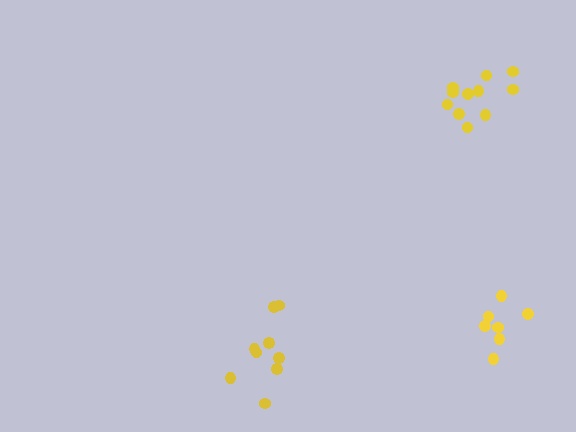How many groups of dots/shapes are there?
There are 3 groups.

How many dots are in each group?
Group 1: 9 dots, Group 2: 11 dots, Group 3: 7 dots (27 total).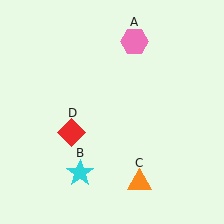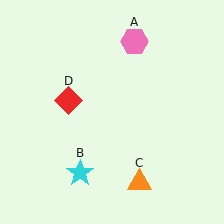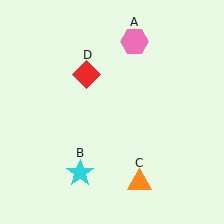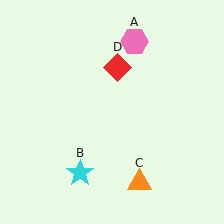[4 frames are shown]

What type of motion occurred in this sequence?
The red diamond (object D) rotated clockwise around the center of the scene.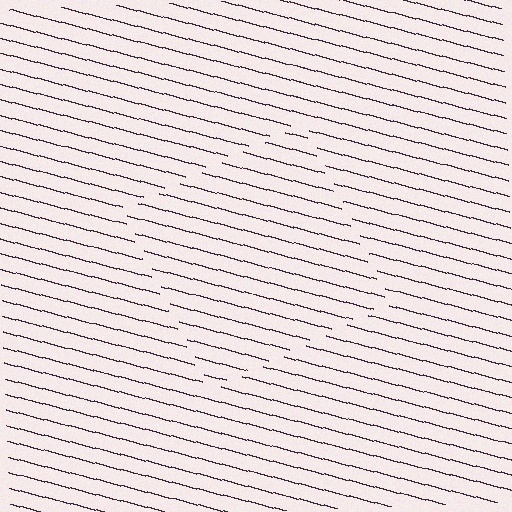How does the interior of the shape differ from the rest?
The interior of the shape contains the same grating, shifted by half a period — the contour is defined by the phase discontinuity where line-ends from the inner and outer gratings abut.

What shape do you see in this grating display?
An illusory square. The interior of the shape contains the same grating, shifted by half a period — the contour is defined by the phase discontinuity where line-ends from the inner and outer gratings abut.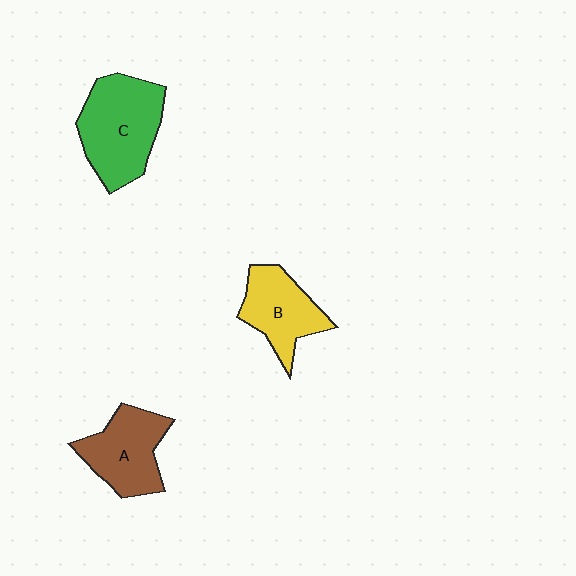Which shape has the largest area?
Shape C (green).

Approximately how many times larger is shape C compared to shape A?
Approximately 1.3 times.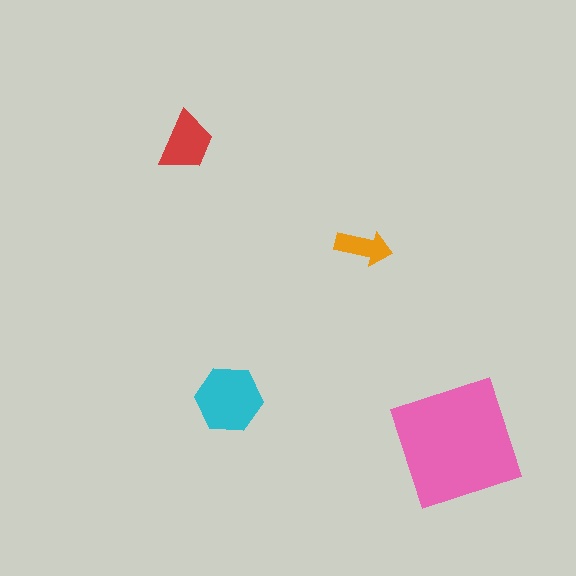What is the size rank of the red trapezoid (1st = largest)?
3rd.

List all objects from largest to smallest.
The pink square, the cyan hexagon, the red trapezoid, the orange arrow.